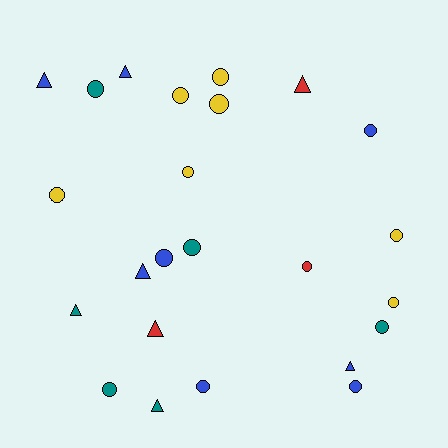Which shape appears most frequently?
Circle, with 16 objects.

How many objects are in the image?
There are 24 objects.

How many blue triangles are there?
There are 4 blue triangles.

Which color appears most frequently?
Blue, with 8 objects.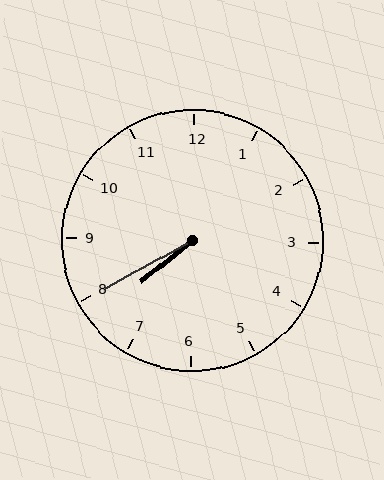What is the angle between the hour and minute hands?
Approximately 10 degrees.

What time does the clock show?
7:40.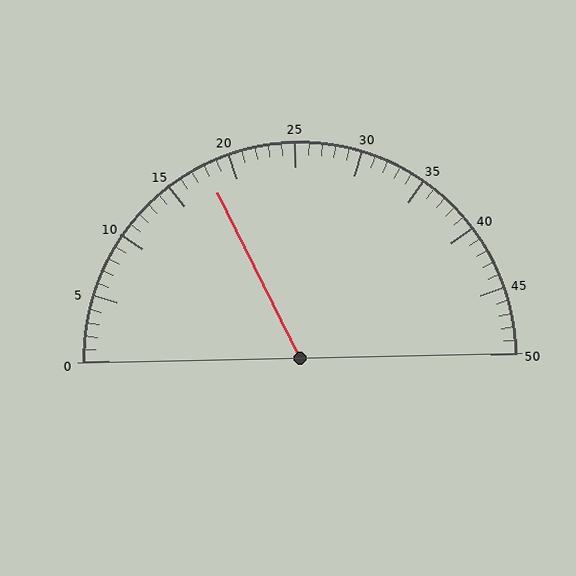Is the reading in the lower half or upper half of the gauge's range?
The reading is in the lower half of the range (0 to 50).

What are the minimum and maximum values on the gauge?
The gauge ranges from 0 to 50.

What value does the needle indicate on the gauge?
The needle indicates approximately 18.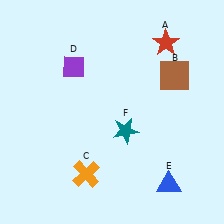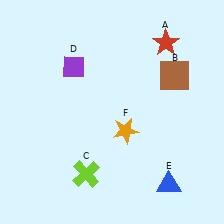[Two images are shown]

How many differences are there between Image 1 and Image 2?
There are 2 differences between the two images.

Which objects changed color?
C changed from orange to lime. F changed from teal to orange.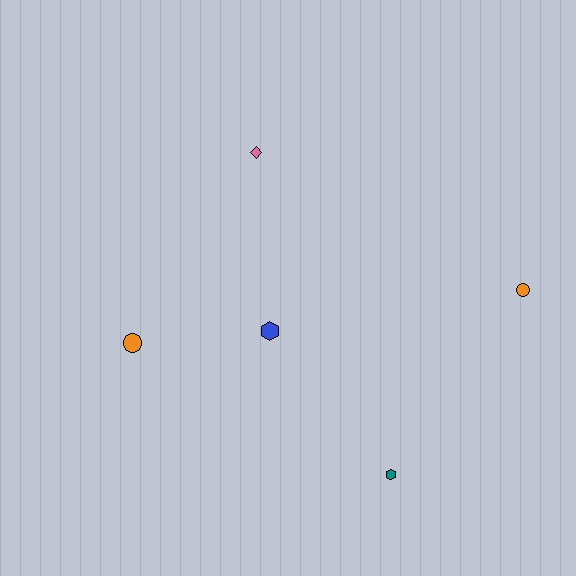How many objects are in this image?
There are 5 objects.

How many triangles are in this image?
There are no triangles.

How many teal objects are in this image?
There is 1 teal object.